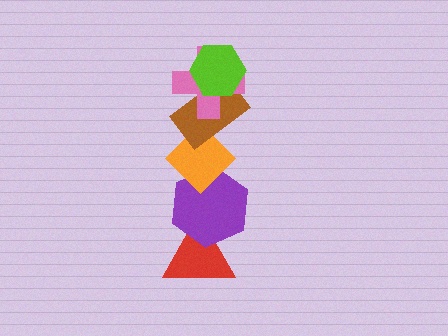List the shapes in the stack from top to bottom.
From top to bottom: the lime hexagon, the pink cross, the brown rectangle, the orange diamond, the purple hexagon, the red triangle.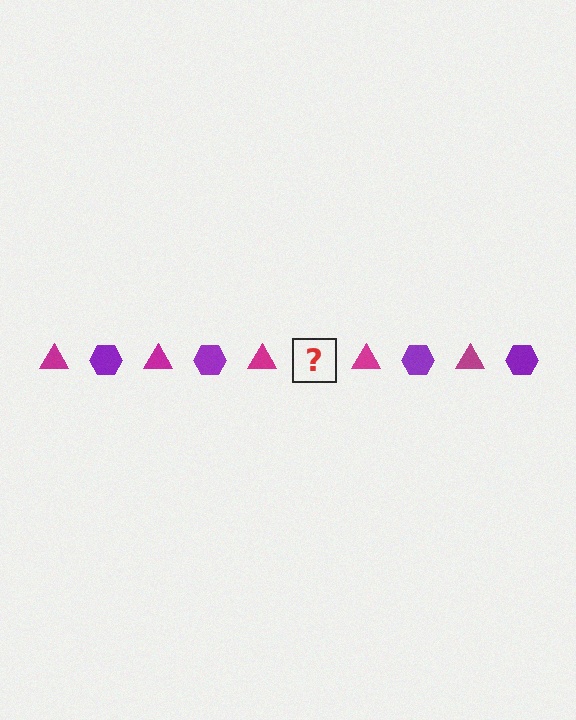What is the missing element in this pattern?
The missing element is a purple hexagon.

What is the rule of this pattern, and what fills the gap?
The rule is that the pattern alternates between magenta triangle and purple hexagon. The gap should be filled with a purple hexagon.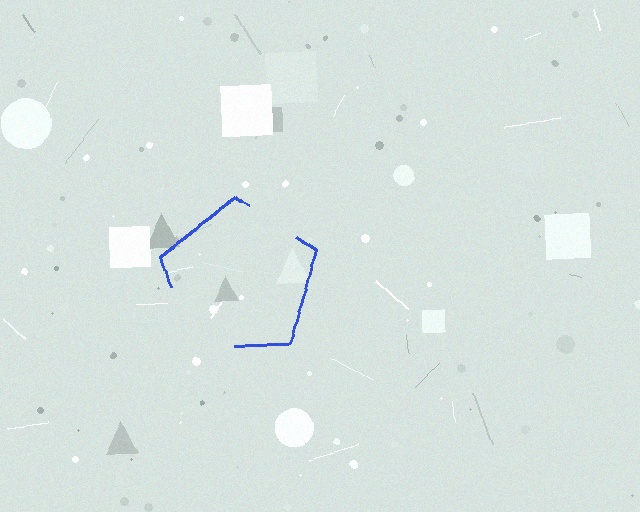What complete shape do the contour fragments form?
The contour fragments form a pentagon.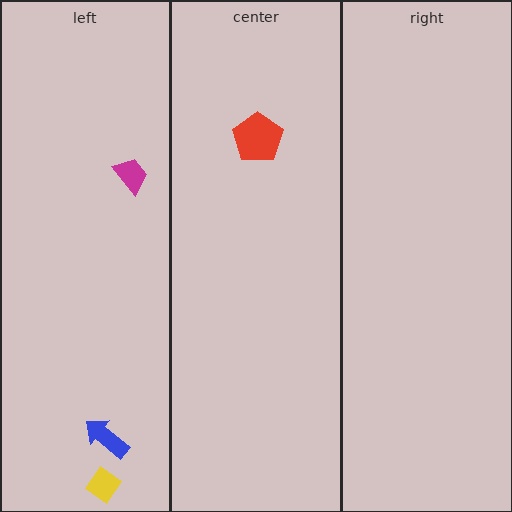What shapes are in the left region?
The blue arrow, the yellow diamond, the magenta trapezoid.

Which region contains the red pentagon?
The center region.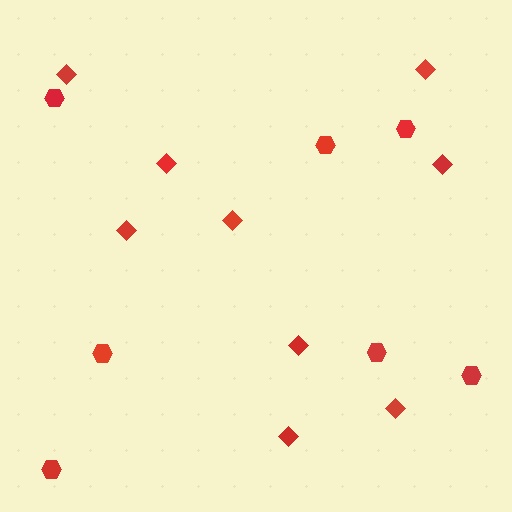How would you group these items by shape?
There are 2 groups: one group of hexagons (7) and one group of diamonds (9).